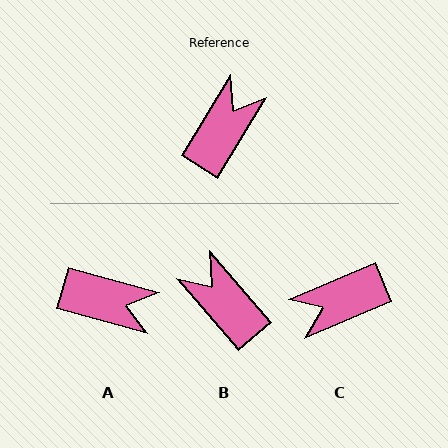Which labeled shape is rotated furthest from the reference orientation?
C, about 144 degrees away.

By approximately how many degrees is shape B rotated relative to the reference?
Approximately 72 degrees counter-clockwise.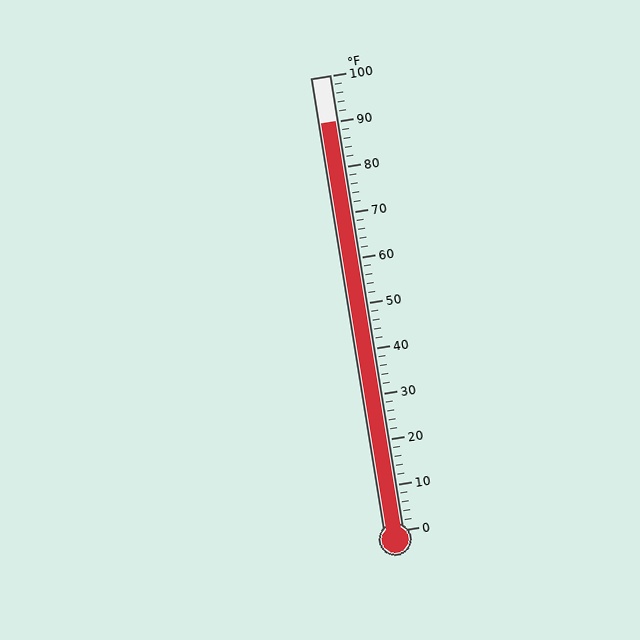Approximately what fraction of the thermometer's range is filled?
The thermometer is filled to approximately 90% of its range.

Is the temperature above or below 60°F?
The temperature is above 60°F.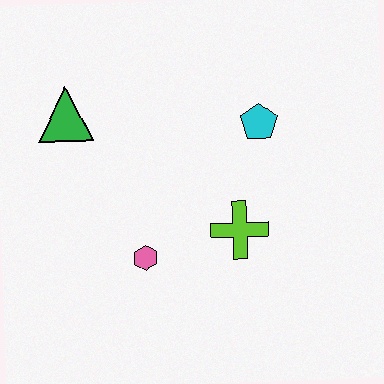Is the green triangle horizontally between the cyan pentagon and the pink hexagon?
No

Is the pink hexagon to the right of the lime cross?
No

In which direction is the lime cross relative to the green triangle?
The lime cross is to the right of the green triangle.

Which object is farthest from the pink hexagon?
The cyan pentagon is farthest from the pink hexagon.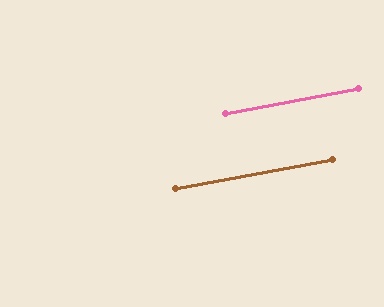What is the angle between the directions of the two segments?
Approximately 0 degrees.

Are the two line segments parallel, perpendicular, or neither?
Parallel — their directions differ by only 0.1°.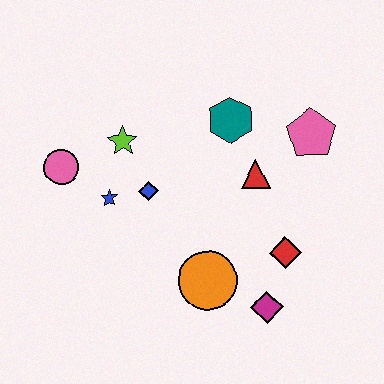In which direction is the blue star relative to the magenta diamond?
The blue star is to the left of the magenta diamond.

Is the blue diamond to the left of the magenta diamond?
Yes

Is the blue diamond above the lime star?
No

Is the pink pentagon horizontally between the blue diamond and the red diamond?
No